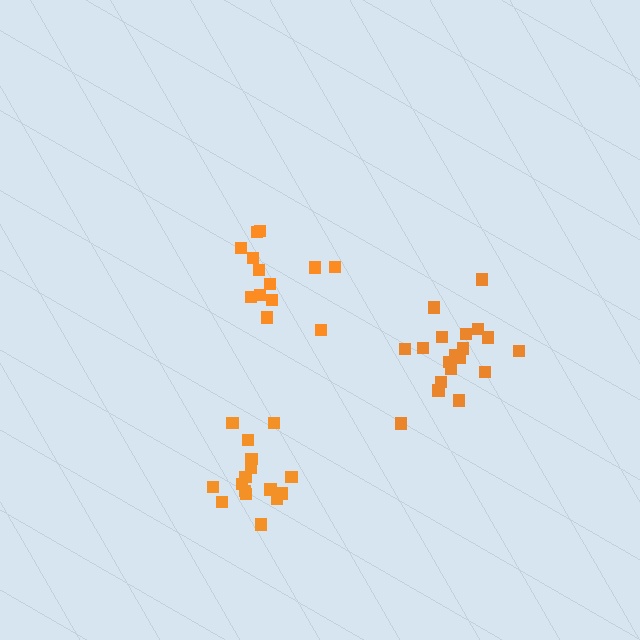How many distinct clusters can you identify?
There are 3 distinct clusters.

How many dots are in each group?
Group 1: 19 dots, Group 2: 13 dots, Group 3: 16 dots (48 total).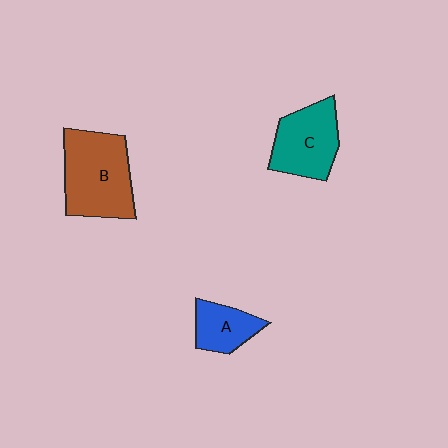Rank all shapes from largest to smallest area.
From largest to smallest: B (brown), C (teal), A (blue).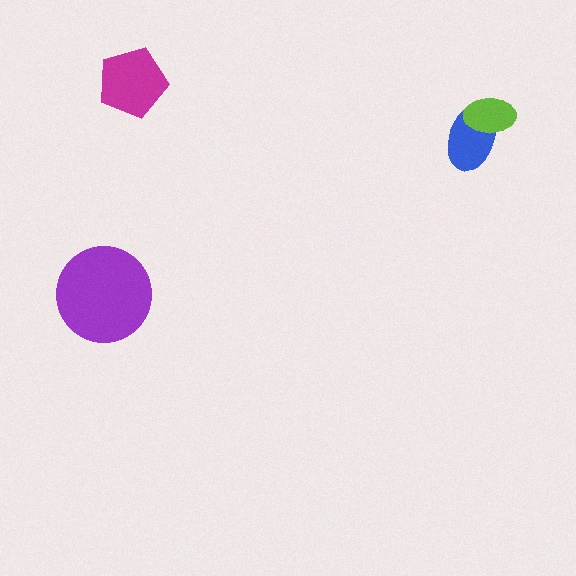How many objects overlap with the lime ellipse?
1 object overlaps with the lime ellipse.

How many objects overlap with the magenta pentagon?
0 objects overlap with the magenta pentagon.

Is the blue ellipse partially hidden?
Yes, it is partially covered by another shape.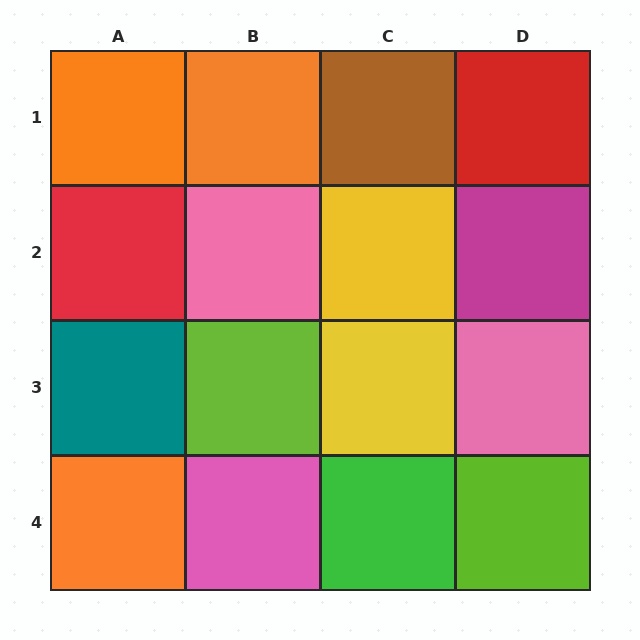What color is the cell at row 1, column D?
Red.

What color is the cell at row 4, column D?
Lime.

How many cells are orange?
3 cells are orange.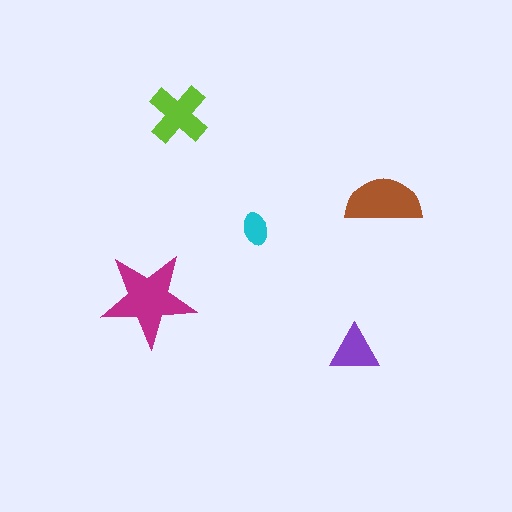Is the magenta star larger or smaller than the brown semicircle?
Larger.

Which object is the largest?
The magenta star.